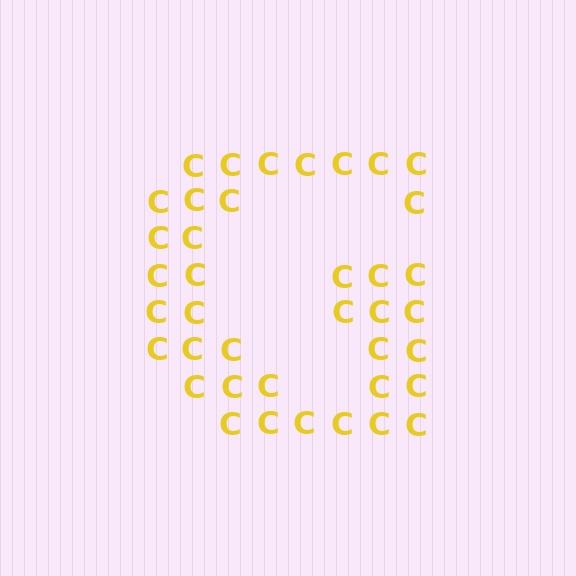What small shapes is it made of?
It is made of small letter C's.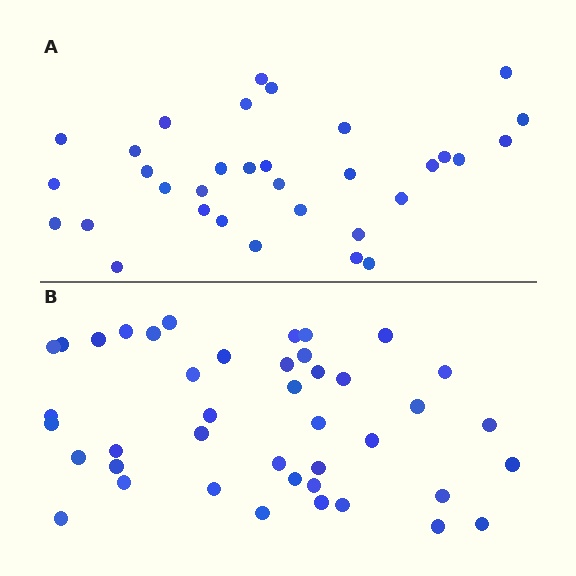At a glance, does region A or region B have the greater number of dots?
Region B (the bottom region) has more dots.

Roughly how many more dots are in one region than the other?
Region B has roughly 8 or so more dots than region A.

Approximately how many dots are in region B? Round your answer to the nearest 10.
About 40 dots. (The exact count is 42, which rounds to 40.)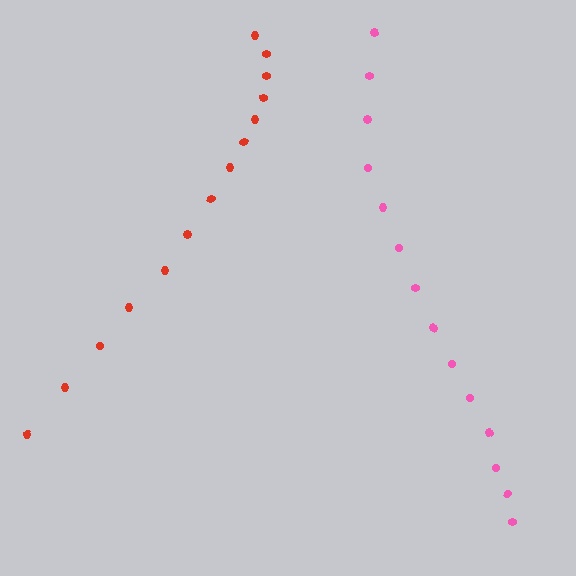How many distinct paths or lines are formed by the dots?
There are 2 distinct paths.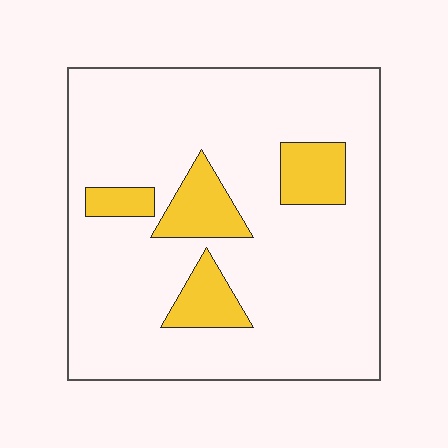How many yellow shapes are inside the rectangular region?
4.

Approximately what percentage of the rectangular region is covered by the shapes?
Approximately 15%.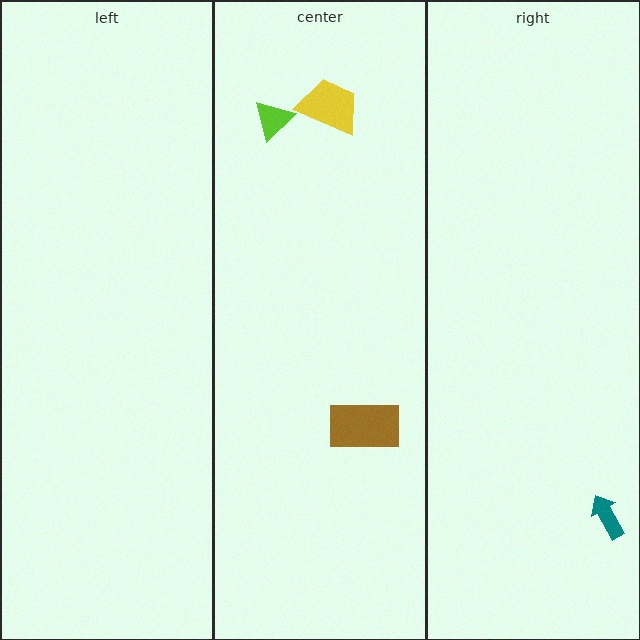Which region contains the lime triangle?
The center region.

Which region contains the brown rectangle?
The center region.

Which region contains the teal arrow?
The right region.